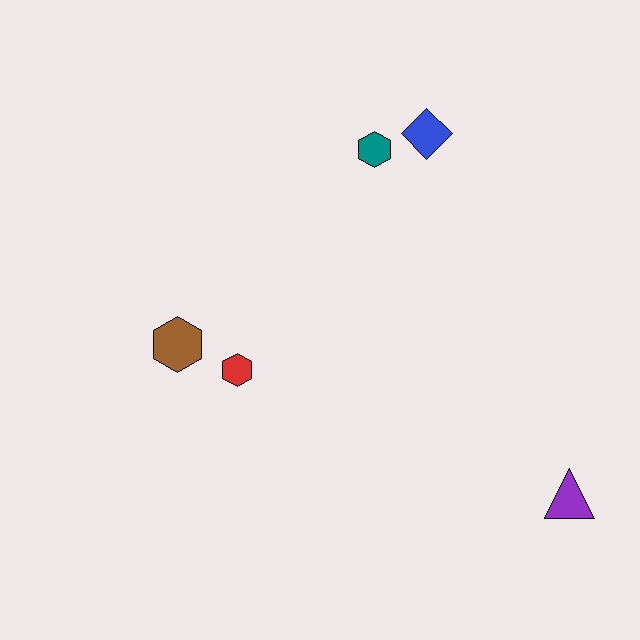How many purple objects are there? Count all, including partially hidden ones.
There is 1 purple object.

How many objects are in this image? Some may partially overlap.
There are 5 objects.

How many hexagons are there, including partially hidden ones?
There are 3 hexagons.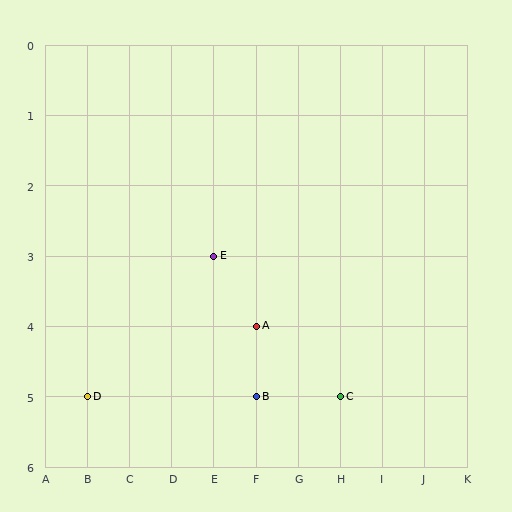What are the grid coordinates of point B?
Point B is at grid coordinates (F, 5).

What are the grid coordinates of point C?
Point C is at grid coordinates (H, 5).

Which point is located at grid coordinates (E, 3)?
Point E is at (E, 3).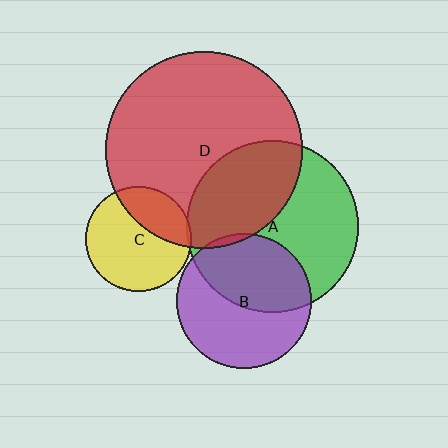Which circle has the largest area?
Circle D (red).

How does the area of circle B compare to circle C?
Approximately 1.6 times.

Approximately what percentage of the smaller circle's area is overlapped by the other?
Approximately 5%.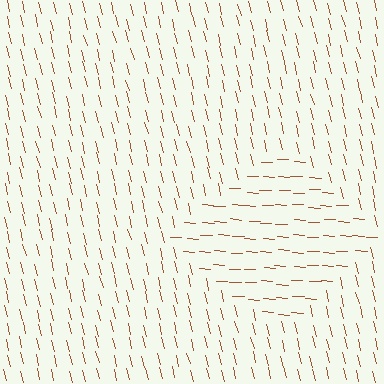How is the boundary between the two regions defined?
The boundary is defined purely by a change in line orientation (approximately 73 degrees difference). All lines are the same color and thickness.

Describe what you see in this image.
The image is filled with small brown line segments. A diamond region in the image has lines oriented differently from the surrounding lines, creating a visible texture boundary.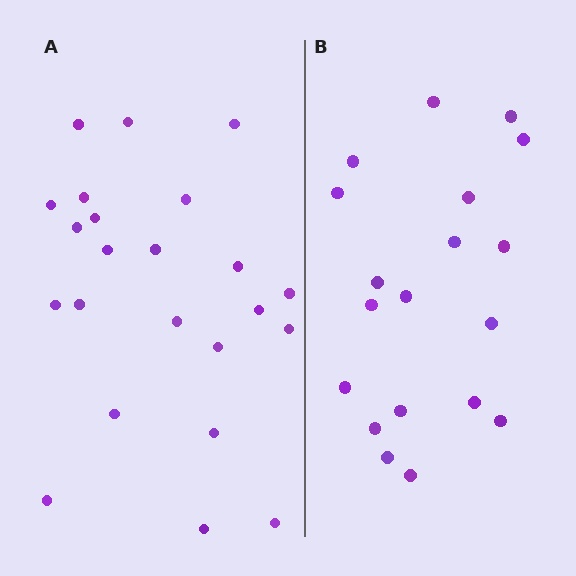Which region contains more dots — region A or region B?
Region A (the left region) has more dots.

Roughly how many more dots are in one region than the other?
Region A has about 4 more dots than region B.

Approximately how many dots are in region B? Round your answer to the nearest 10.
About 20 dots. (The exact count is 19, which rounds to 20.)